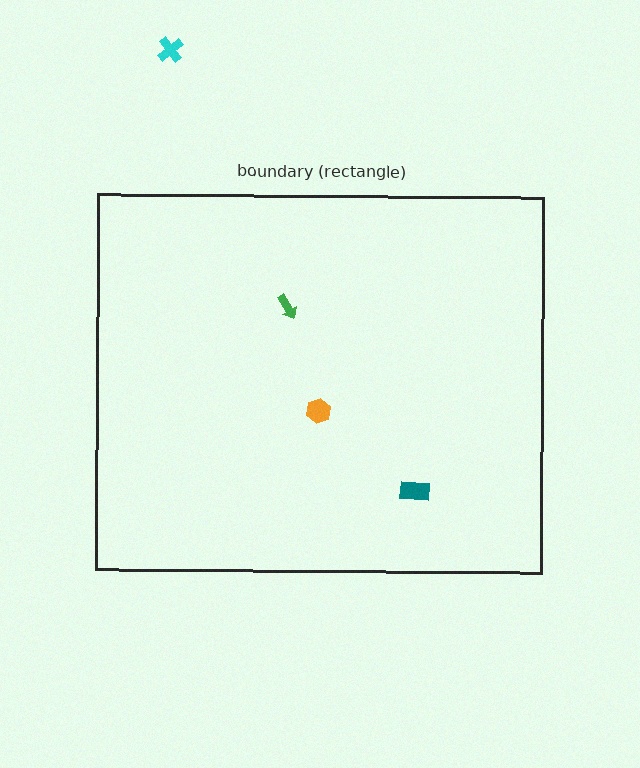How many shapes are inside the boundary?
3 inside, 1 outside.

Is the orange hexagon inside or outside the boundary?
Inside.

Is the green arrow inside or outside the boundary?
Inside.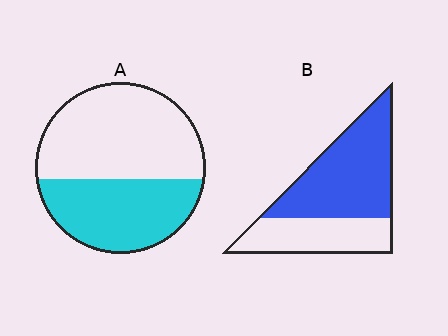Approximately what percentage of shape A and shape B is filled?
A is approximately 40% and B is approximately 65%.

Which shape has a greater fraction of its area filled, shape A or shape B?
Shape B.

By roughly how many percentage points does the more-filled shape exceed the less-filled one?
By roughly 20 percentage points (B over A).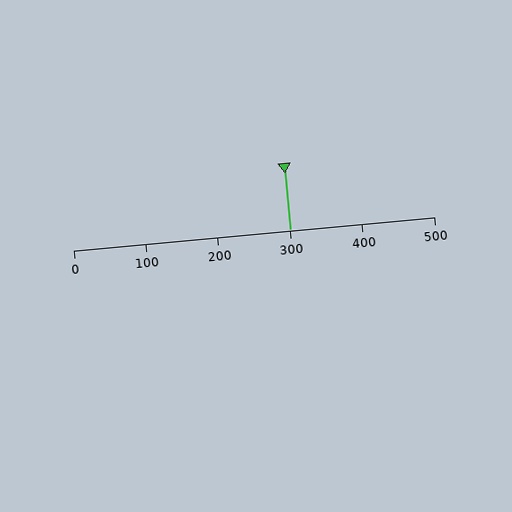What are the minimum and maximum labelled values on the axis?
The axis runs from 0 to 500.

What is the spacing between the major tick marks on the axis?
The major ticks are spaced 100 apart.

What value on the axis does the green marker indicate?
The marker indicates approximately 300.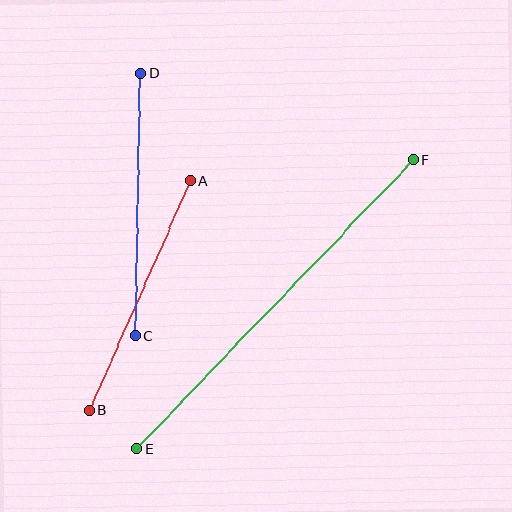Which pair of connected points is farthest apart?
Points E and F are farthest apart.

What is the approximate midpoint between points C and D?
The midpoint is at approximately (138, 204) pixels.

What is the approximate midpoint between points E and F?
The midpoint is at approximately (275, 304) pixels.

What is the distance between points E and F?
The distance is approximately 400 pixels.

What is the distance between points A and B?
The distance is approximately 250 pixels.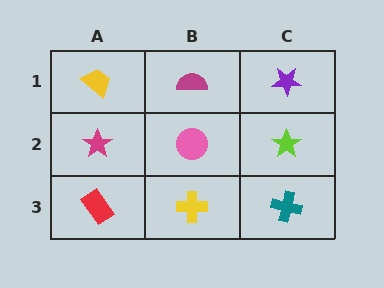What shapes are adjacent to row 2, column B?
A magenta semicircle (row 1, column B), a yellow cross (row 3, column B), a magenta star (row 2, column A), a lime star (row 2, column C).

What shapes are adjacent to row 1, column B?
A pink circle (row 2, column B), a yellow trapezoid (row 1, column A), a purple star (row 1, column C).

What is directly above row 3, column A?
A magenta star.